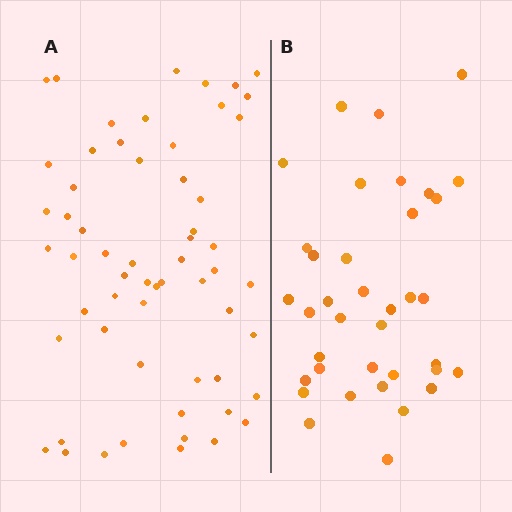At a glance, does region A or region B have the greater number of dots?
Region A (the left region) has more dots.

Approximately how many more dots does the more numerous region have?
Region A has approximately 20 more dots than region B.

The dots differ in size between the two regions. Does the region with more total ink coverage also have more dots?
No. Region B has more total ink coverage because its dots are larger, but region A actually contains more individual dots. Total area can be misleading — the number of items is what matters here.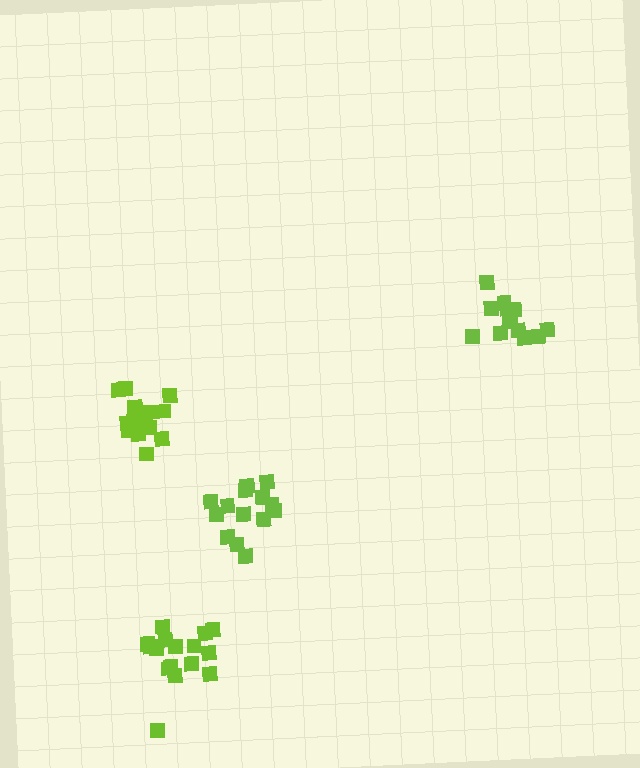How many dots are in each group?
Group 1: 16 dots, Group 2: 14 dots, Group 3: 17 dots, Group 4: 13 dots (60 total).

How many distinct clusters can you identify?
There are 4 distinct clusters.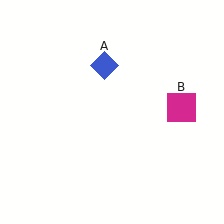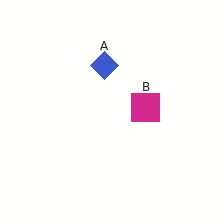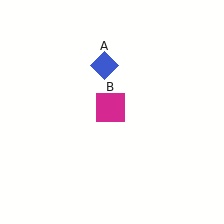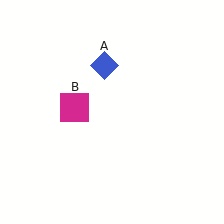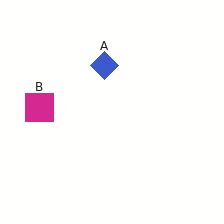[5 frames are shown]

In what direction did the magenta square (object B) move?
The magenta square (object B) moved left.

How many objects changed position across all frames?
1 object changed position: magenta square (object B).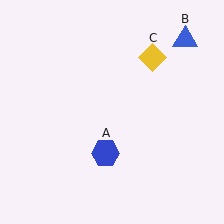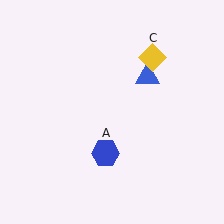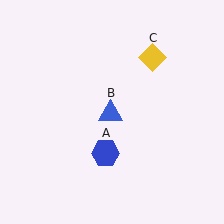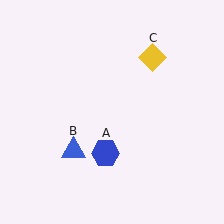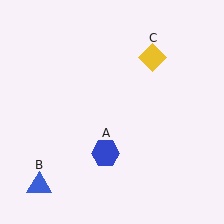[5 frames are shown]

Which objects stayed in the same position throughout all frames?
Blue hexagon (object A) and yellow diamond (object C) remained stationary.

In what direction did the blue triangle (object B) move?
The blue triangle (object B) moved down and to the left.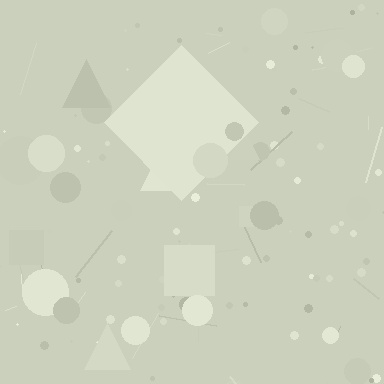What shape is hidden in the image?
A diamond is hidden in the image.